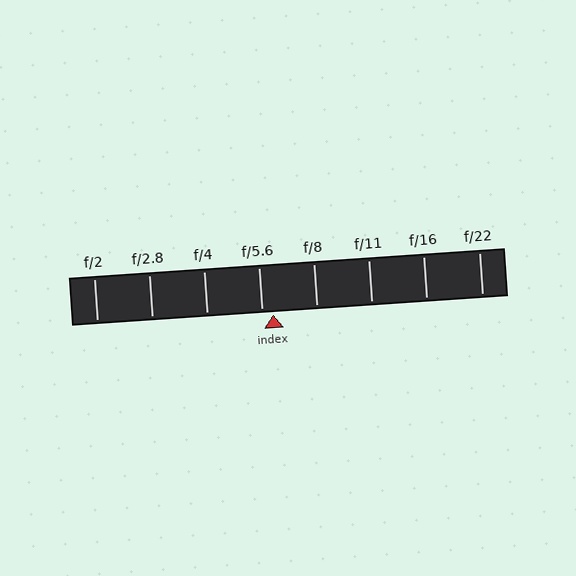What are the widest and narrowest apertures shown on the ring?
The widest aperture shown is f/2 and the narrowest is f/22.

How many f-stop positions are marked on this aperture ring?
There are 8 f-stop positions marked.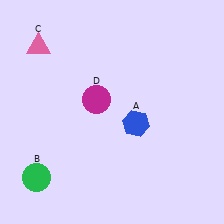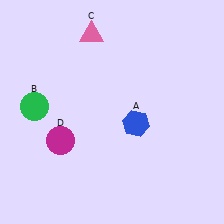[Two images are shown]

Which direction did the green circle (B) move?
The green circle (B) moved up.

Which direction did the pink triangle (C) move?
The pink triangle (C) moved right.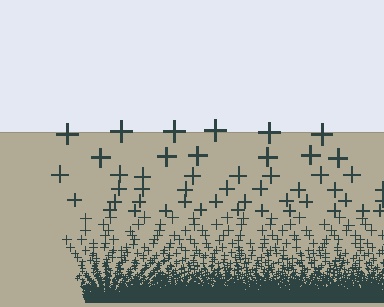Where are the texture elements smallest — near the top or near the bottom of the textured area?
Near the bottom.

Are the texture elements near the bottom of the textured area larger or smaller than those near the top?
Smaller. The gradient is inverted — elements near the bottom are smaller and denser.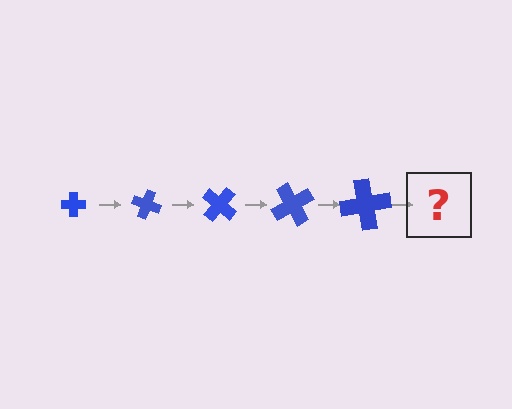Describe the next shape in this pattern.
It should be a cross, larger than the previous one and rotated 100 degrees from the start.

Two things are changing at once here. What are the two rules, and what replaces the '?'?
The two rules are that the cross grows larger each step and it rotates 20 degrees each step. The '?' should be a cross, larger than the previous one and rotated 100 degrees from the start.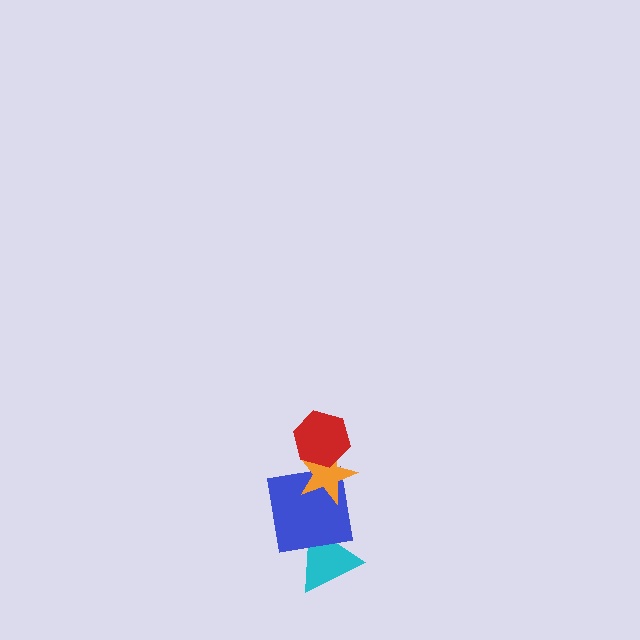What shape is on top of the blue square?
The orange star is on top of the blue square.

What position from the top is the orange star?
The orange star is 2nd from the top.